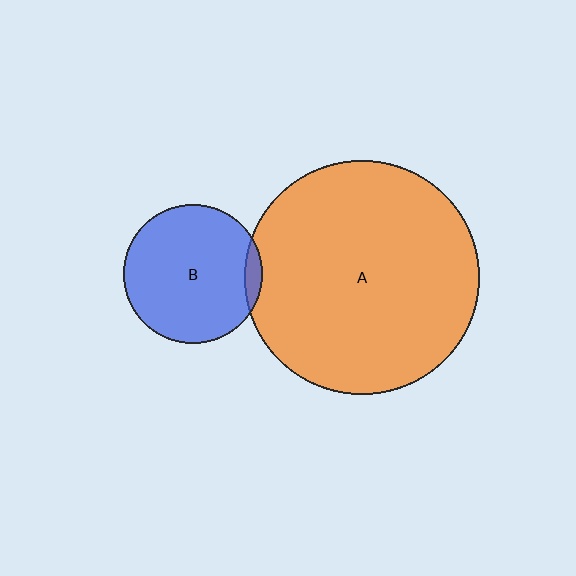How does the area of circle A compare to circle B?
Approximately 2.8 times.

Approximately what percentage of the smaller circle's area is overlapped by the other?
Approximately 5%.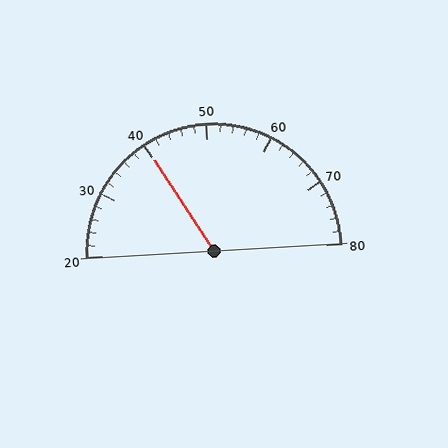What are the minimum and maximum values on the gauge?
The gauge ranges from 20 to 80.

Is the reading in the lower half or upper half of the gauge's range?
The reading is in the lower half of the range (20 to 80).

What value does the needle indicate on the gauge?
The needle indicates approximately 40.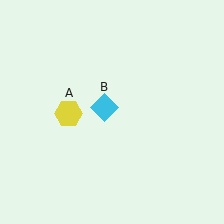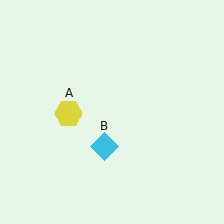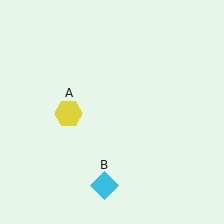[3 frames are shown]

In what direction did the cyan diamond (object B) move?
The cyan diamond (object B) moved down.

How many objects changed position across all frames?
1 object changed position: cyan diamond (object B).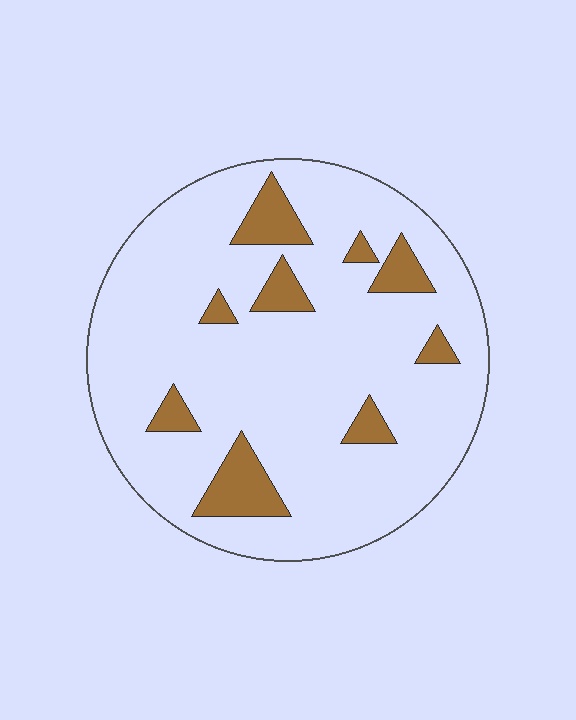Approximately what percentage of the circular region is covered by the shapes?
Approximately 15%.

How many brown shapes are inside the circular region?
9.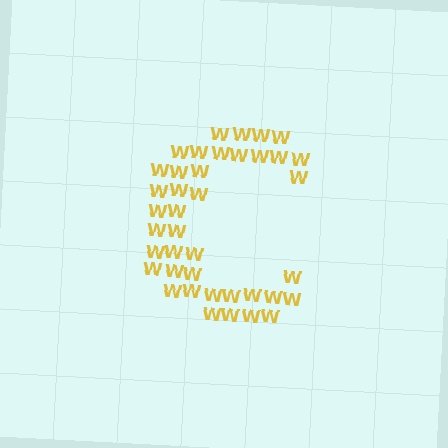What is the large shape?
The large shape is the letter C.